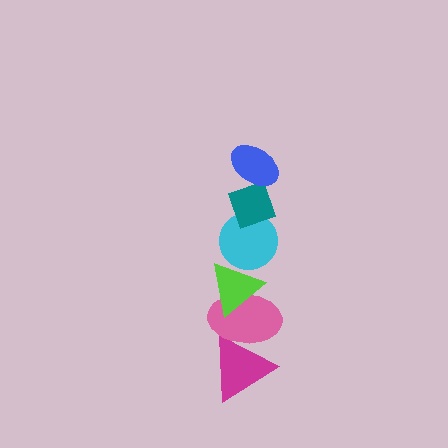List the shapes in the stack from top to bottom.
From top to bottom: the blue ellipse, the teal diamond, the cyan circle, the lime triangle, the pink ellipse, the magenta triangle.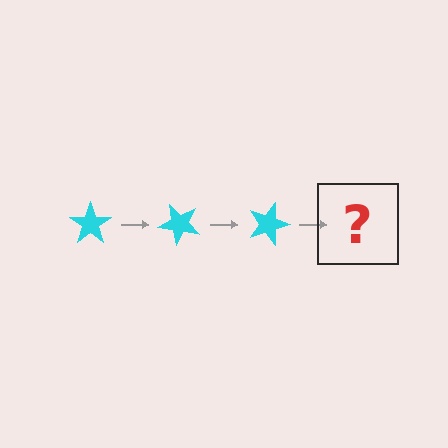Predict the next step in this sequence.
The next step is a cyan star rotated 135 degrees.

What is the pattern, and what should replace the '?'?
The pattern is that the star rotates 45 degrees each step. The '?' should be a cyan star rotated 135 degrees.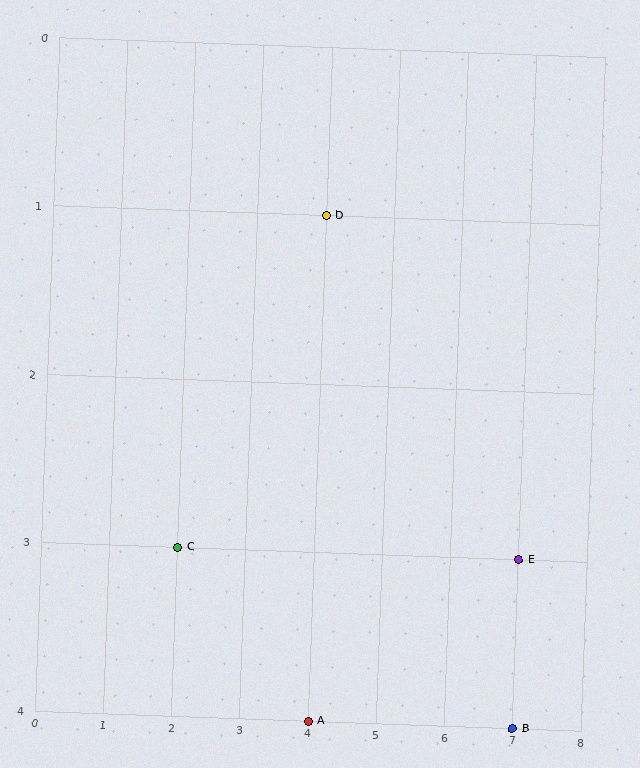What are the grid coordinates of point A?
Point A is at grid coordinates (4, 4).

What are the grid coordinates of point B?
Point B is at grid coordinates (7, 4).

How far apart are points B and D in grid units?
Points B and D are 3 columns and 3 rows apart (about 4.2 grid units diagonally).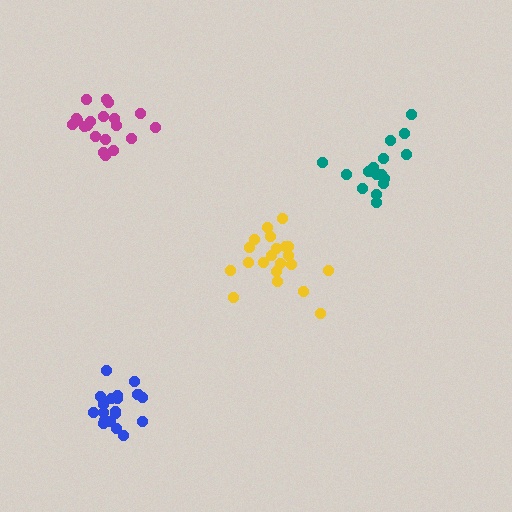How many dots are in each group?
Group 1: 21 dots, Group 2: 20 dots, Group 3: 16 dots, Group 4: 20 dots (77 total).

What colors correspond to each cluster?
The clusters are colored: yellow, magenta, teal, blue.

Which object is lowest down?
The blue cluster is bottommost.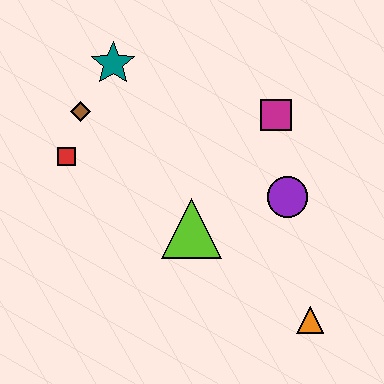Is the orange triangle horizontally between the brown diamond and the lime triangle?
No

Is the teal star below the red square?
No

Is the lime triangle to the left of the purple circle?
Yes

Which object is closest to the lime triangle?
The purple circle is closest to the lime triangle.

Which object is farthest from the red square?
The orange triangle is farthest from the red square.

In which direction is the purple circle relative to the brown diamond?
The purple circle is to the right of the brown diamond.